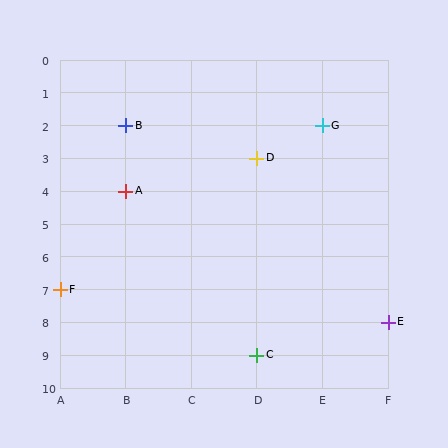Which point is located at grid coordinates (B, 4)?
Point A is at (B, 4).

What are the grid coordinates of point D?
Point D is at grid coordinates (D, 3).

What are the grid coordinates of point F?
Point F is at grid coordinates (A, 7).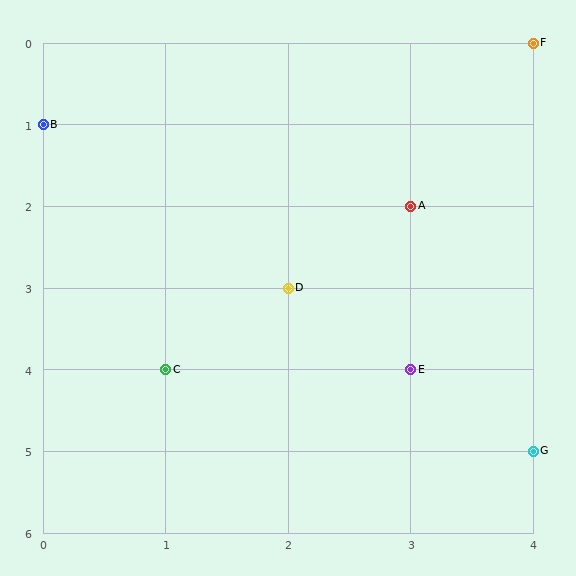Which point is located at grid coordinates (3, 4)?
Point E is at (3, 4).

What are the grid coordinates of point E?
Point E is at grid coordinates (3, 4).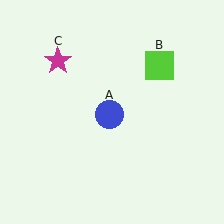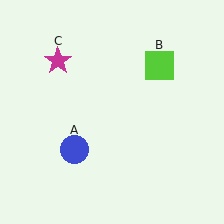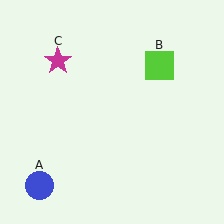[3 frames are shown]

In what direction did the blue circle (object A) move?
The blue circle (object A) moved down and to the left.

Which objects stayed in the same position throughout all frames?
Lime square (object B) and magenta star (object C) remained stationary.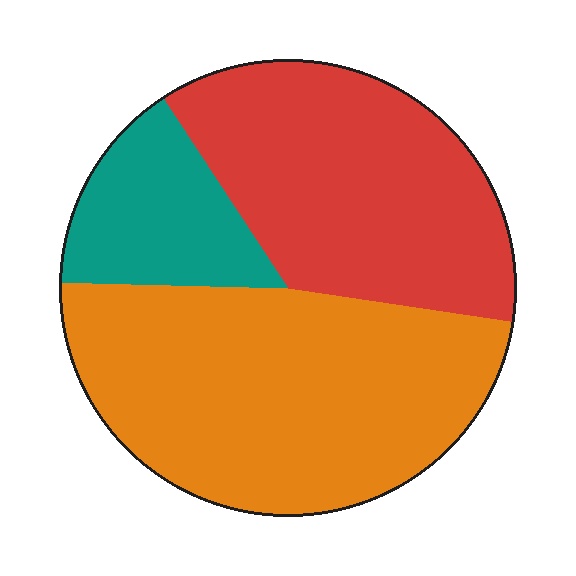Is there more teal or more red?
Red.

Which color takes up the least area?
Teal, at roughly 15%.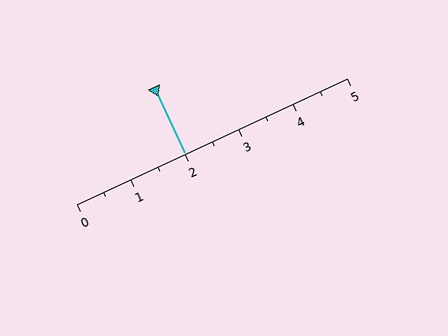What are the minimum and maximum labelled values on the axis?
The axis runs from 0 to 5.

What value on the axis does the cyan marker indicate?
The marker indicates approximately 2.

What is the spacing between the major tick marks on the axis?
The major ticks are spaced 1 apart.